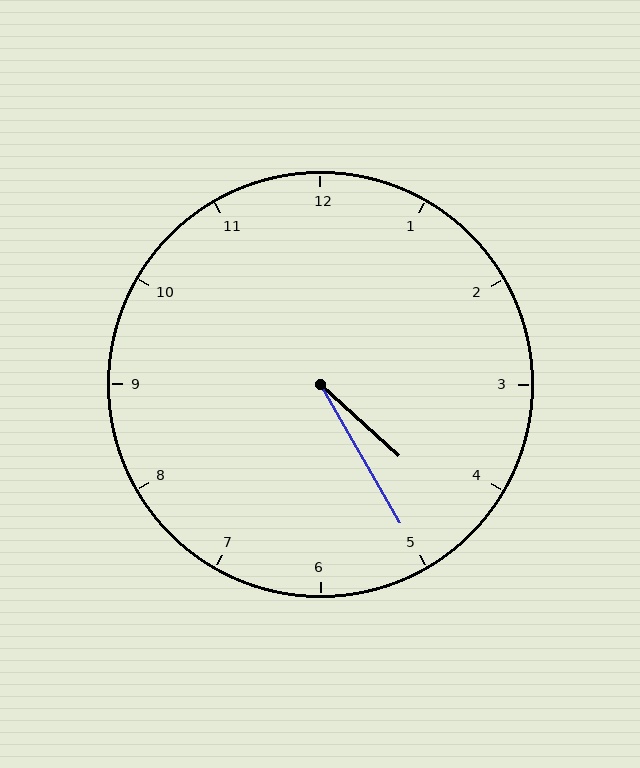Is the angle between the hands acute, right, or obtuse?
It is acute.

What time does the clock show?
4:25.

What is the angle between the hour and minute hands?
Approximately 18 degrees.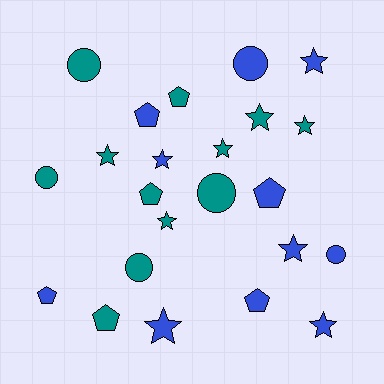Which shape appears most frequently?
Star, with 10 objects.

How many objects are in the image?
There are 23 objects.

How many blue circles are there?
There are 2 blue circles.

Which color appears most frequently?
Teal, with 12 objects.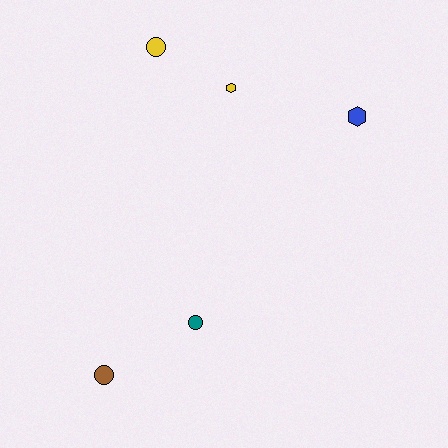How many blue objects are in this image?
There is 1 blue object.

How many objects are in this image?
There are 5 objects.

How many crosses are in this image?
There are no crosses.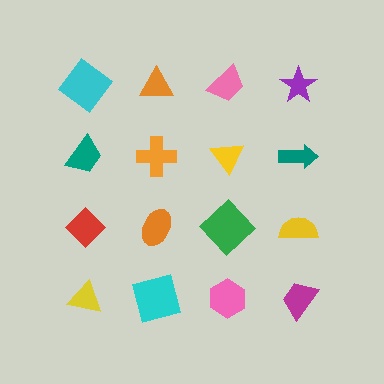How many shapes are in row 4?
4 shapes.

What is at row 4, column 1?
A yellow triangle.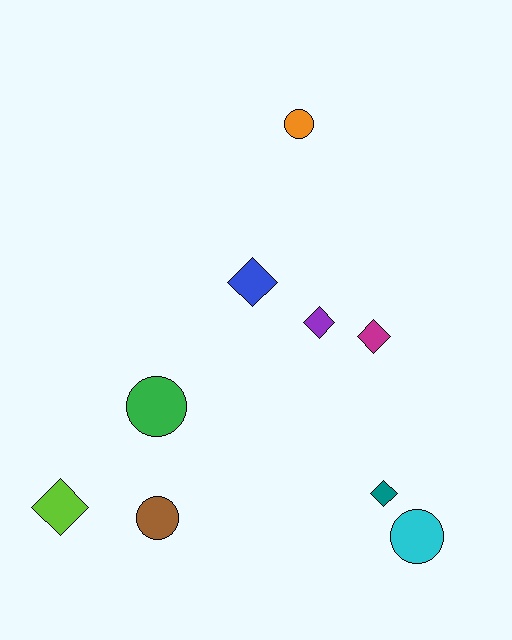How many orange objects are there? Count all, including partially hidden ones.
There is 1 orange object.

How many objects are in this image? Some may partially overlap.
There are 9 objects.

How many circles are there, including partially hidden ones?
There are 4 circles.